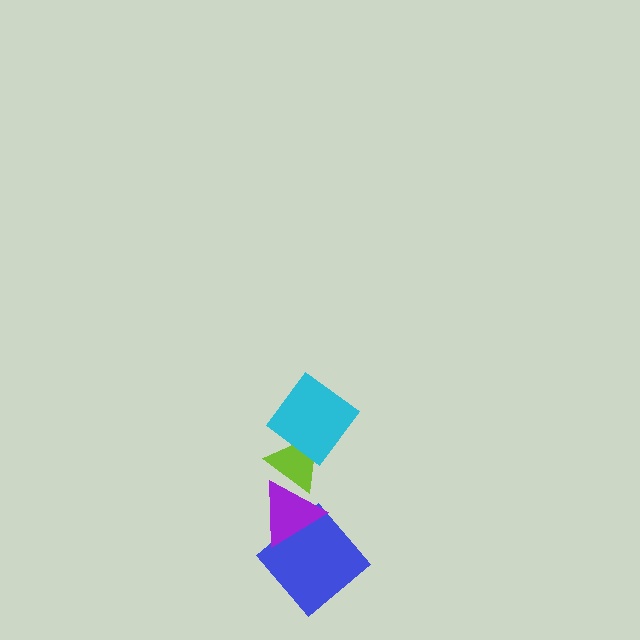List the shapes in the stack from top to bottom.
From top to bottom: the cyan diamond, the lime triangle, the purple triangle, the blue diamond.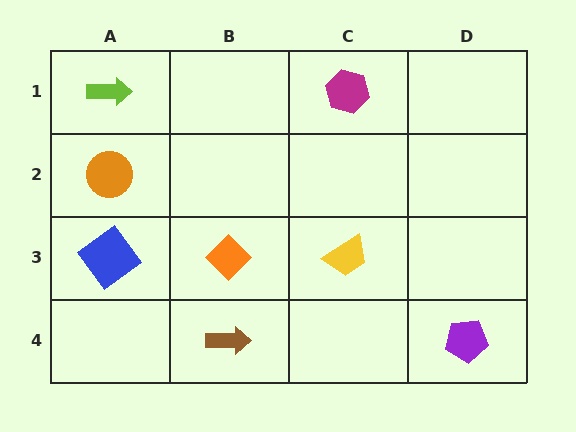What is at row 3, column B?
An orange diamond.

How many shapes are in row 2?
1 shape.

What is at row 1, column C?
A magenta hexagon.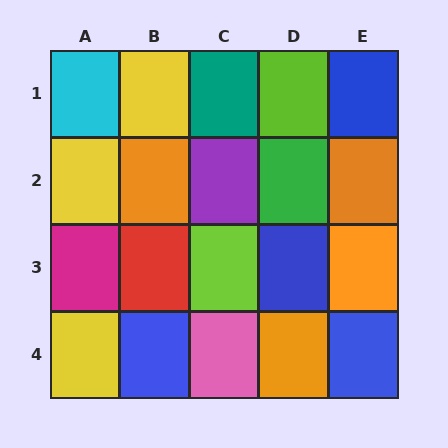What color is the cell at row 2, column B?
Orange.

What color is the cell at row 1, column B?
Yellow.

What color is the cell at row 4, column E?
Blue.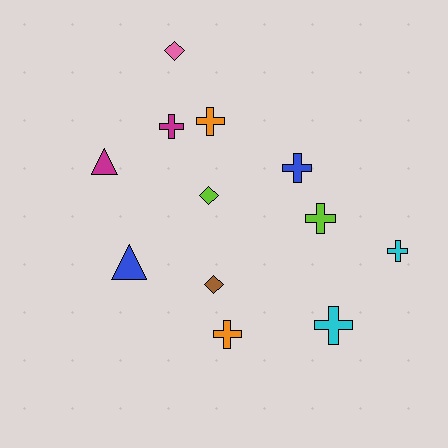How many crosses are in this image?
There are 7 crosses.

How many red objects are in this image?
There are no red objects.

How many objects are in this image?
There are 12 objects.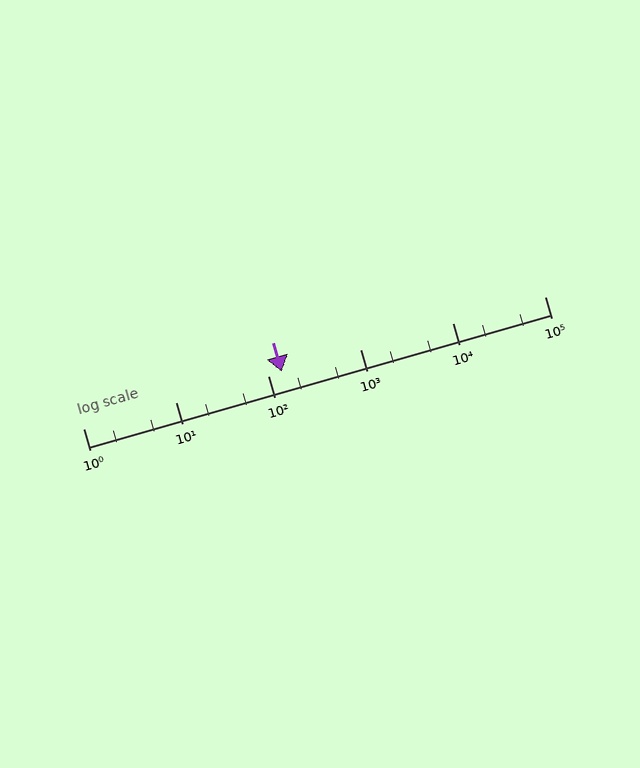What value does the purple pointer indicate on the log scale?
The pointer indicates approximately 140.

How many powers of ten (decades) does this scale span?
The scale spans 5 decades, from 1 to 100000.